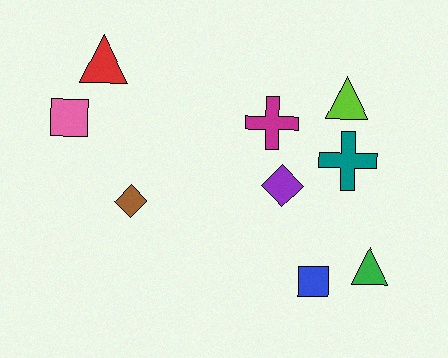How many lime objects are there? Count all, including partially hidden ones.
There is 1 lime object.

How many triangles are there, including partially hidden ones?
There are 3 triangles.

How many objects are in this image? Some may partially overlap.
There are 9 objects.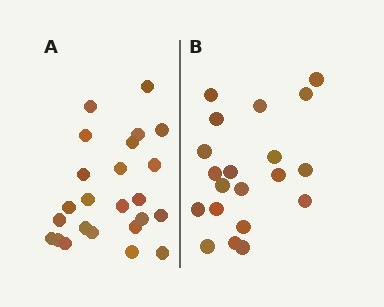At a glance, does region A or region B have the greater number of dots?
Region A (the left region) has more dots.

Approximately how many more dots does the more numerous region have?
Region A has about 4 more dots than region B.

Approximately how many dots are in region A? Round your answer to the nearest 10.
About 20 dots. (The exact count is 24, which rounds to 20.)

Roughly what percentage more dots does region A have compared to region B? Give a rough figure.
About 20% more.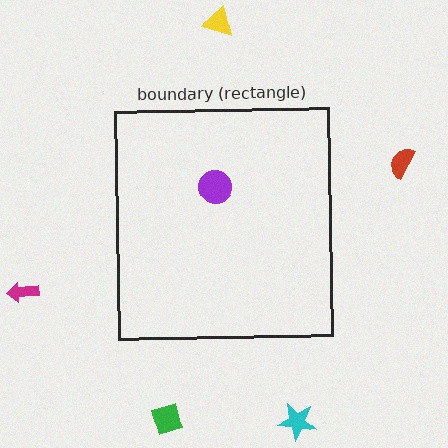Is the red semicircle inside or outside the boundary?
Outside.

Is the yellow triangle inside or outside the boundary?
Outside.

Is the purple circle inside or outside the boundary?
Inside.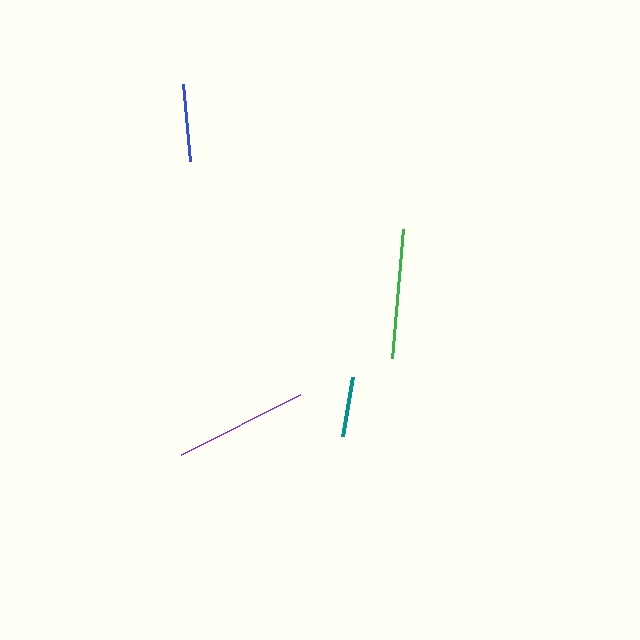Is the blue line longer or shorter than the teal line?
The blue line is longer than the teal line.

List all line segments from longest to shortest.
From longest to shortest: purple, green, blue, teal.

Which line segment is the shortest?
The teal line is the shortest at approximately 60 pixels.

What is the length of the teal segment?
The teal segment is approximately 60 pixels long.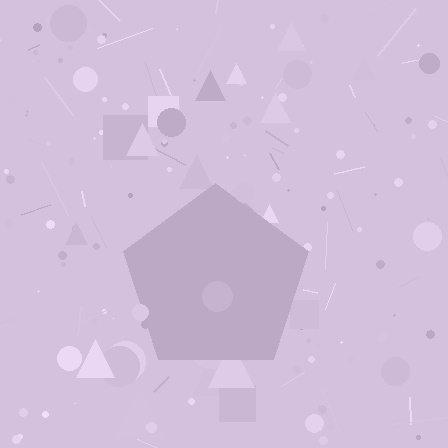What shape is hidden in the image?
A pentagon is hidden in the image.